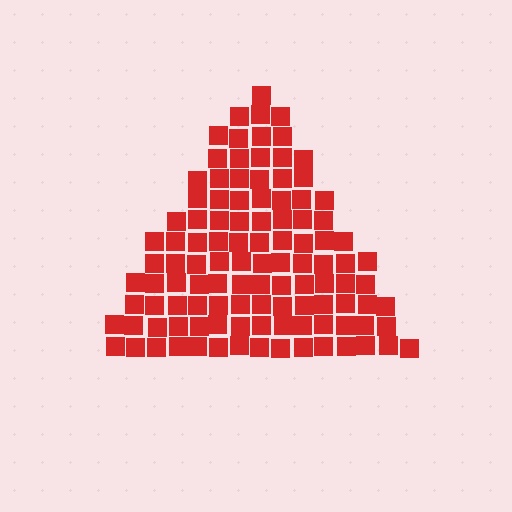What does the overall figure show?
The overall figure shows a triangle.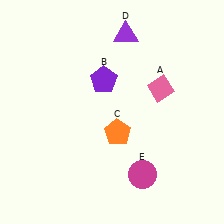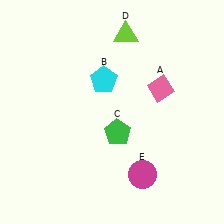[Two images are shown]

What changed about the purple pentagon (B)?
In Image 1, B is purple. In Image 2, it changed to cyan.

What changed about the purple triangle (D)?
In Image 1, D is purple. In Image 2, it changed to lime.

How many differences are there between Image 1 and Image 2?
There are 3 differences between the two images.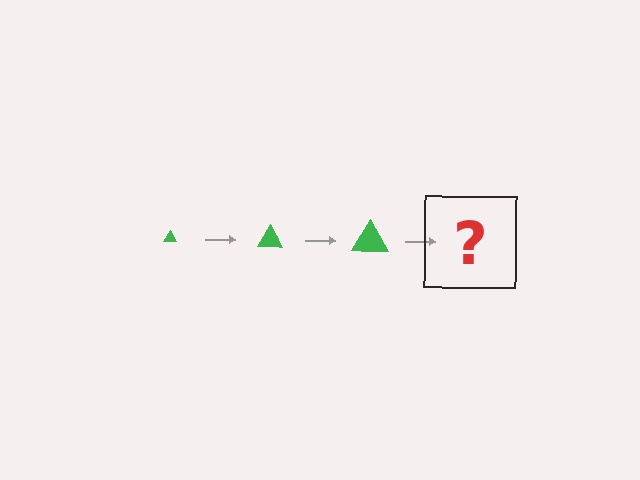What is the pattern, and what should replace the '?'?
The pattern is that the triangle gets progressively larger each step. The '?' should be a green triangle, larger than the previous one.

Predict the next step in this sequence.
The next step is a green triangle, larger than the previous one.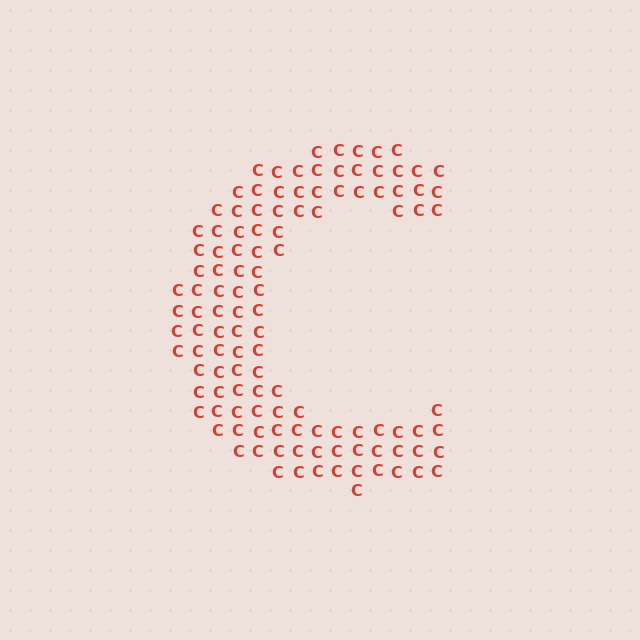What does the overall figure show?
The overall figure shows the letter C.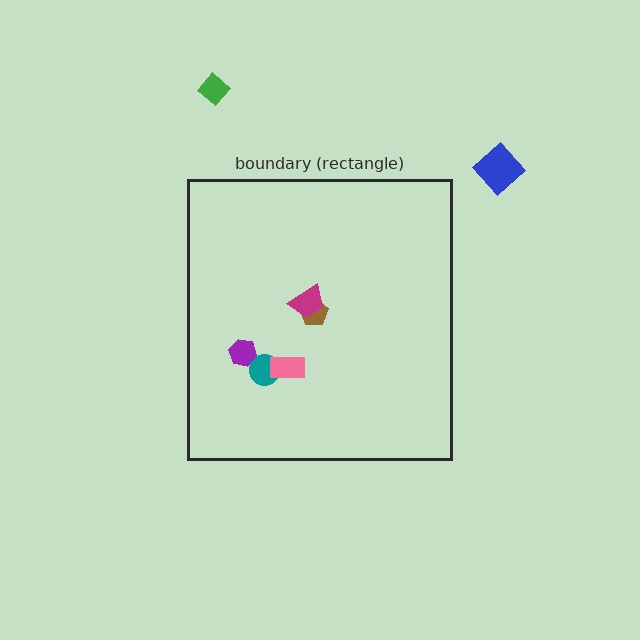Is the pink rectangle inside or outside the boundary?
Inside.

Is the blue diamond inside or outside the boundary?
Outside.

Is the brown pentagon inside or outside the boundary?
Inside.